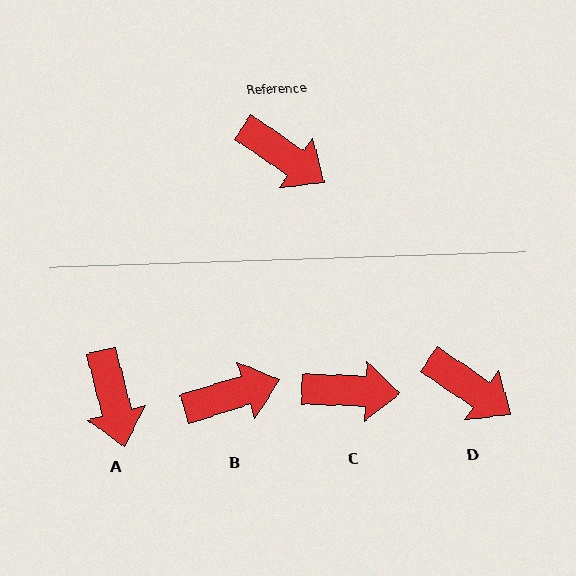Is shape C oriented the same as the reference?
No, it is off by about 32 degrees.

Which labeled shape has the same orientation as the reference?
D.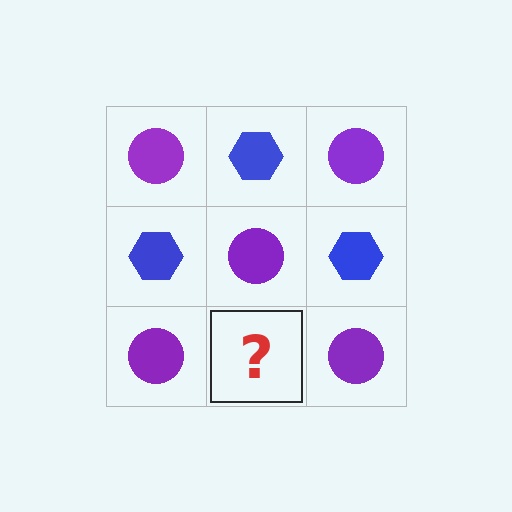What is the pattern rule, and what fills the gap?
The rule is that it alternates purple circle and blue hexagon in a checkerboard pattern. The gap should be filled with a blue hexagon.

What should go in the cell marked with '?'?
The missing cell should contain a blue hexagon.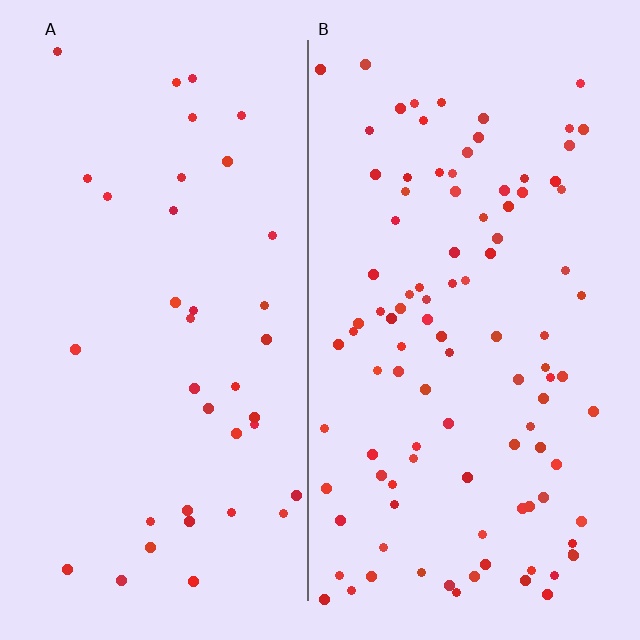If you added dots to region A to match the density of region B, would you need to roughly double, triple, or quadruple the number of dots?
Approximately triple.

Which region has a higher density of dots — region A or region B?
B (the right).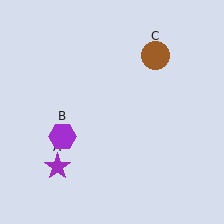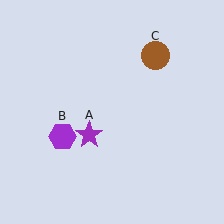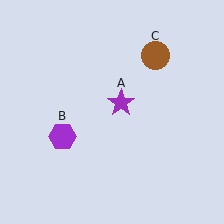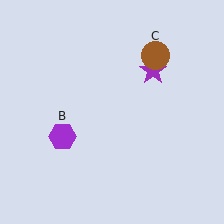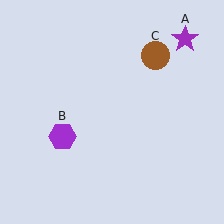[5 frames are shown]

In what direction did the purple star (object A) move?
The purple star (object A) moved up and to the right.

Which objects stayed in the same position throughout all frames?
Purple hexagon (object B) and brown circle (object C) remained stationary.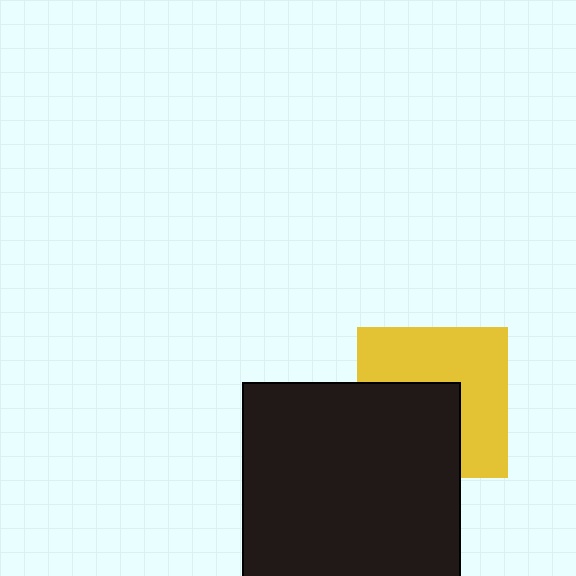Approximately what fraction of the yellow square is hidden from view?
Roughly 44% of the yellow square is hidden behind the black rectangle.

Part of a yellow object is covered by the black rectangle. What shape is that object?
It is a square.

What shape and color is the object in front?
The object in front is a black rectangle.